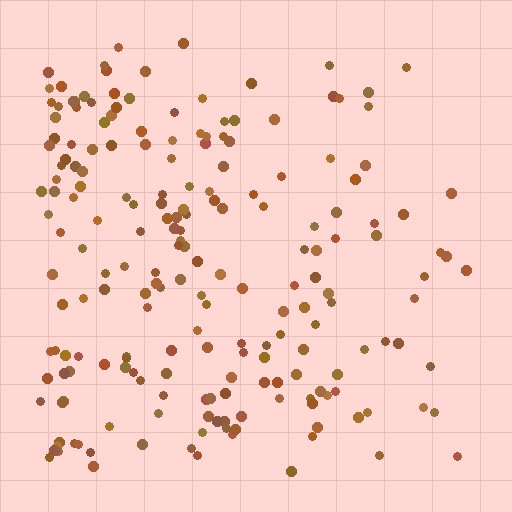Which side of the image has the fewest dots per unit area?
The right.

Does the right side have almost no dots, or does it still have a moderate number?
Still a moderate number, just noticeably fewer than the left.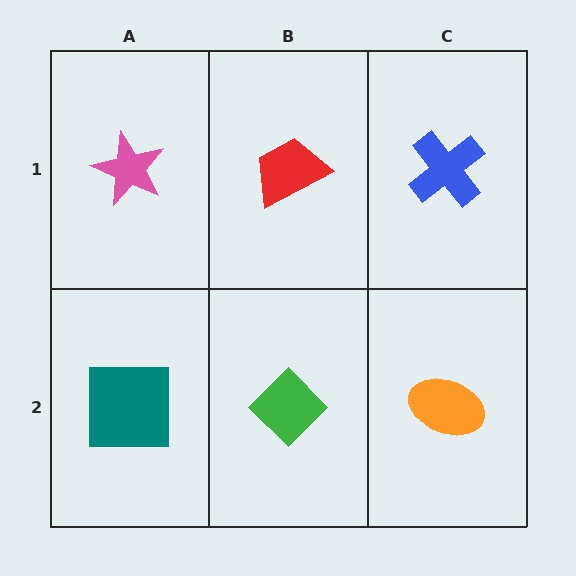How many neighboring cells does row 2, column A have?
2.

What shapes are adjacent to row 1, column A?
A teal square (row 2, column A), a red trapezoid (row 1, column B).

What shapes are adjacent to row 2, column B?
A red trapezoid (row 1, column B), a teal square (row 2, column A), an orange ellipse (row 2, column C).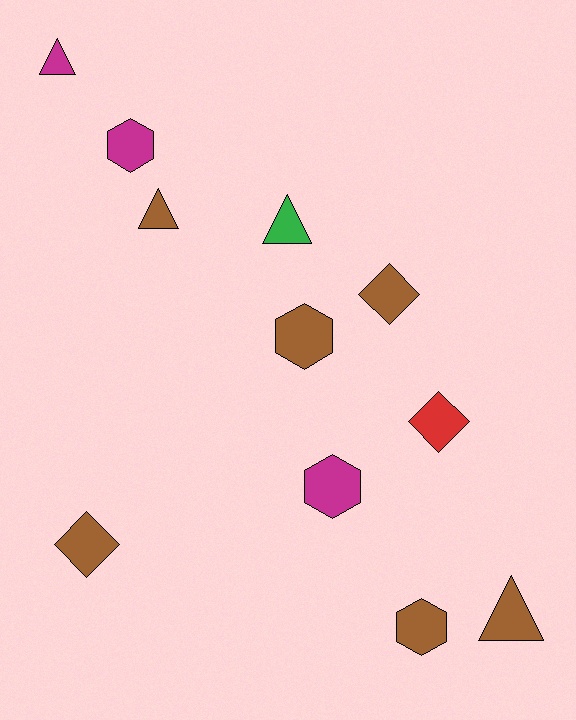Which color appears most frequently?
Brown, with 6 objects.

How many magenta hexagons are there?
There are 2 magenta hexagons.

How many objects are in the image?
There are 11 objects.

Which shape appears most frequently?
Hexagon, with 4 objects.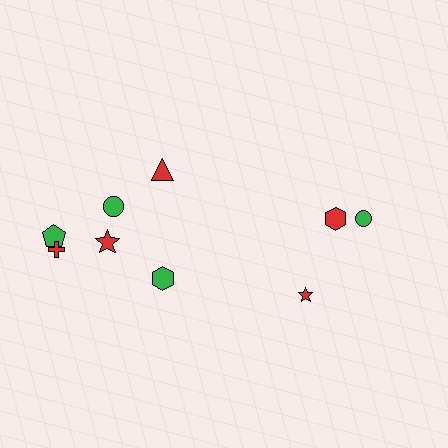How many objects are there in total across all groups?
There are 9 objects.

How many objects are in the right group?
There are 3 objects.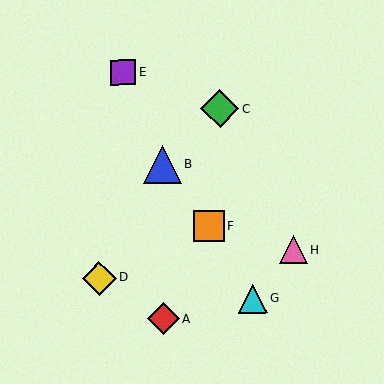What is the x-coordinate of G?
Object G is at x≈253.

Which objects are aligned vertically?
Objects A, B are aligned vertically.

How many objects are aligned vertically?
2 objects (A, B) are aligned vertically.